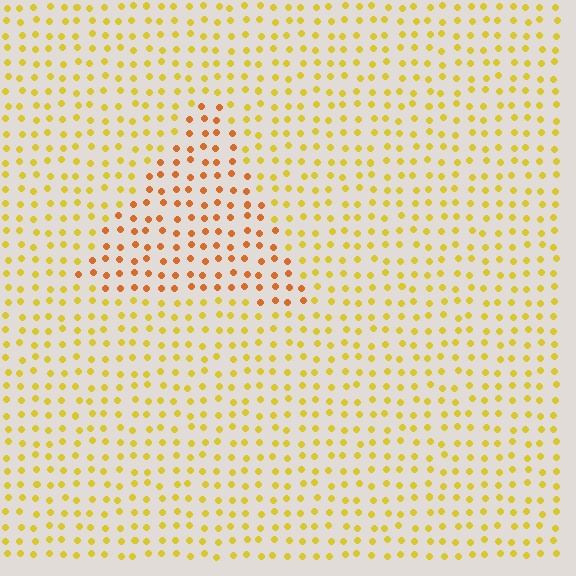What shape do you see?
I see a triangle.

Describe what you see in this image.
The image is filled with small yellow elements in a uniform arrangement. A triangle-shaped region is visible where the elements are tinted to a slightly different hue, forming a subtle color boundary.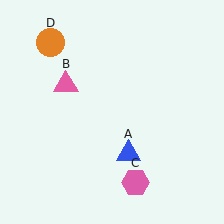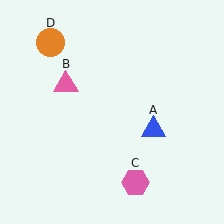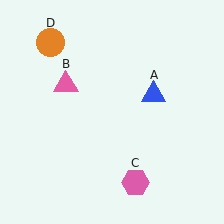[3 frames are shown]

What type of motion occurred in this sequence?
The blue triangle (object A) rotated counterclockwise around the center of the scene.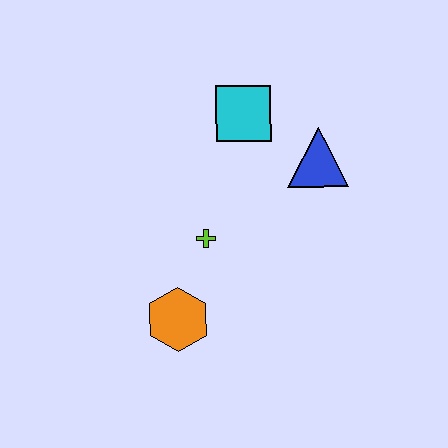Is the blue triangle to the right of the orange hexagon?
Yes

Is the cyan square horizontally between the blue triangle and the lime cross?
Yes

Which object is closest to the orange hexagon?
The lime cross is closest to the orange hexagon.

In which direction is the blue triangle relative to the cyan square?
The blue triangle is to the right of the cyan square.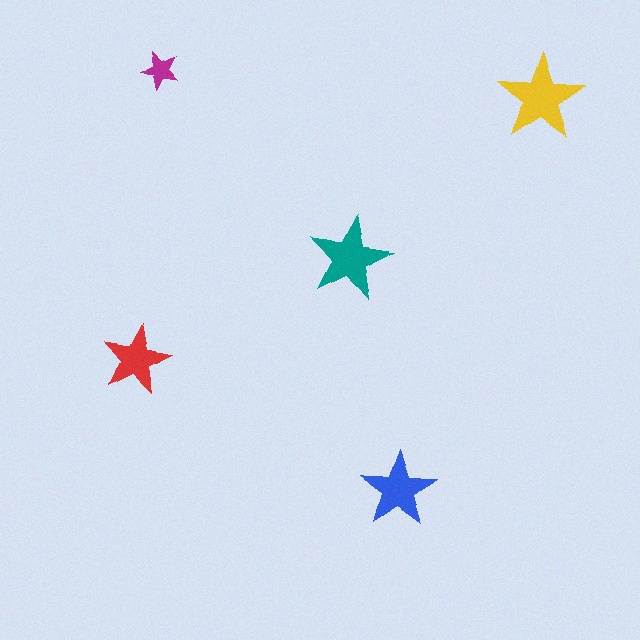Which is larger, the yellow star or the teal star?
The yellow one.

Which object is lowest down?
The blue star is bottommost.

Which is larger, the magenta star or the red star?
The red one.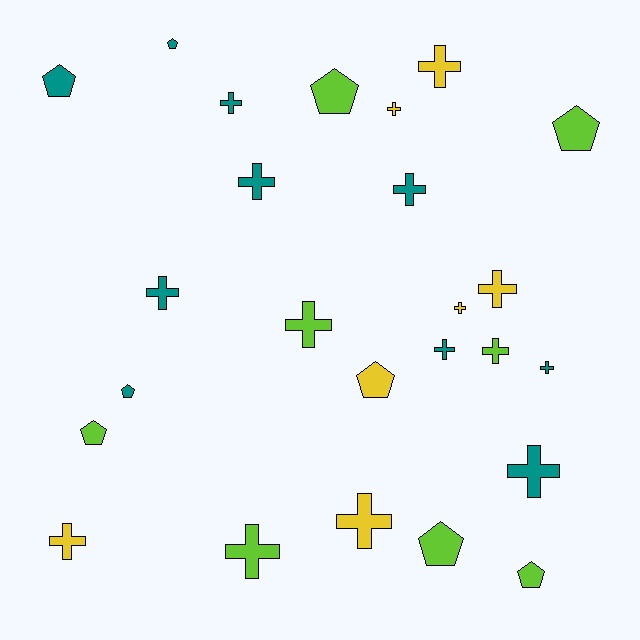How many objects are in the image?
There are 25 objects.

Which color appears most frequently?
Teal, with 10 objects.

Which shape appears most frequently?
Cross, with 16 objects.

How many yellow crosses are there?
There are 6 yellow crosses.